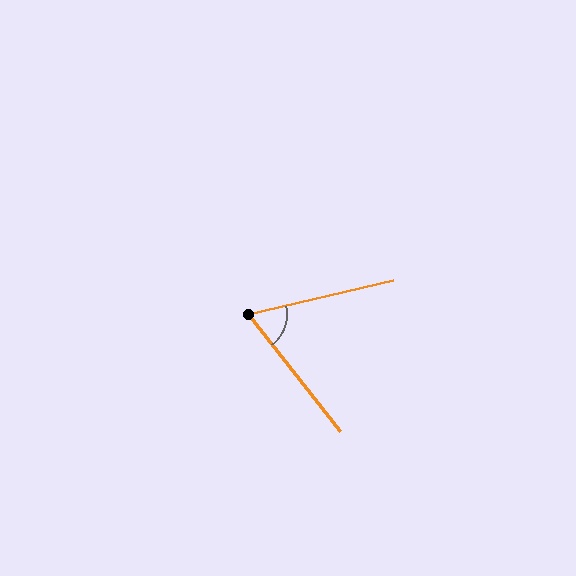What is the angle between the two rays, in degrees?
Approximately 65 degrees.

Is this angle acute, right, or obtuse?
It is acute.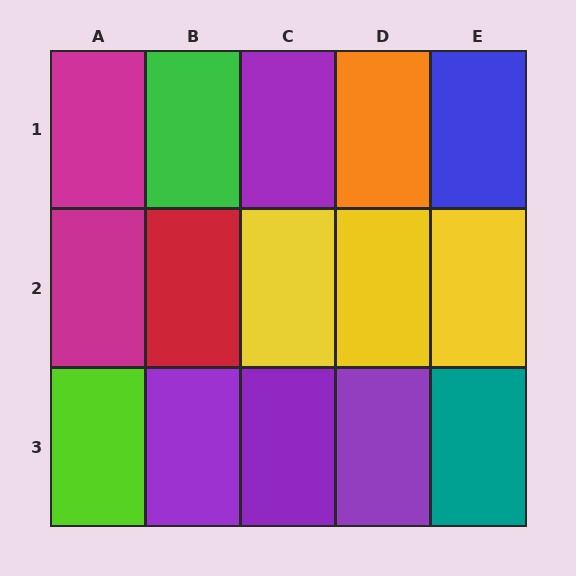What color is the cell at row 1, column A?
Magenta.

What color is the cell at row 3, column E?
Teal.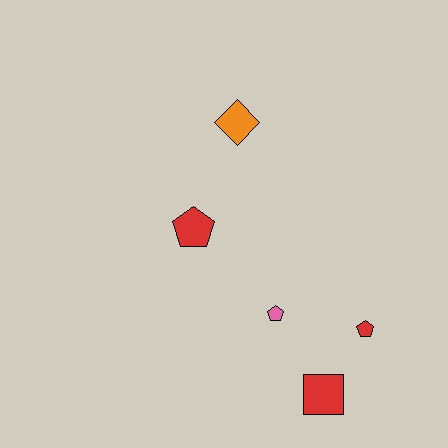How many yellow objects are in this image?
There are no yellow objects.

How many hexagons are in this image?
There are no hexagons.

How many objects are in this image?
There are 5 objects.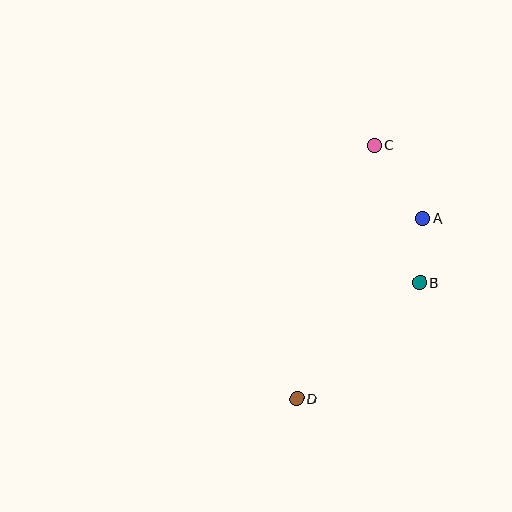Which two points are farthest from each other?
Points C and D are farthest from each other.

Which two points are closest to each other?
Points A and B are closest to each other.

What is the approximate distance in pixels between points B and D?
The distance between B and D is approximately 169 pixels.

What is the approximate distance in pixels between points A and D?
The distance between A and D is approximately 220 pixels.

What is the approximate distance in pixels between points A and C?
The distance between A and C is approximately 88 pixels.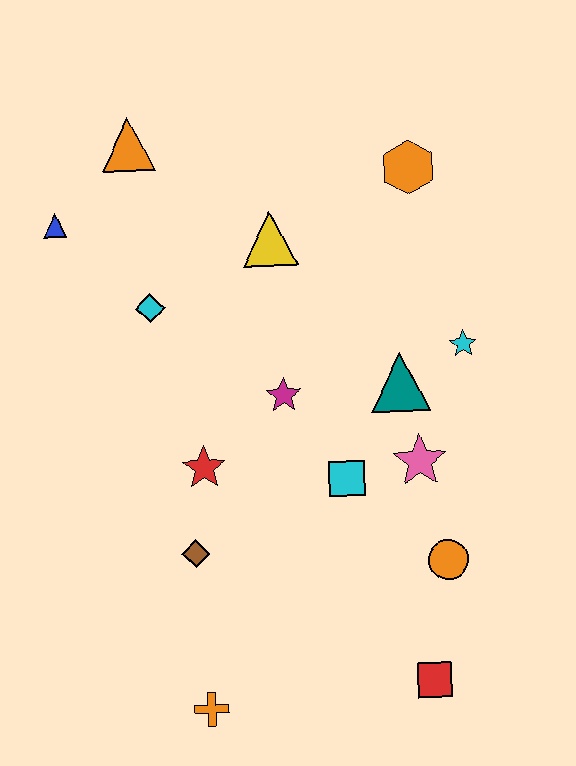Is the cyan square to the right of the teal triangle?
No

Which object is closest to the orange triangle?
The blue triangle is closest to the orange triangle.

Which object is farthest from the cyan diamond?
The red square is farthest from the cyan diamond.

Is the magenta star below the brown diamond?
No